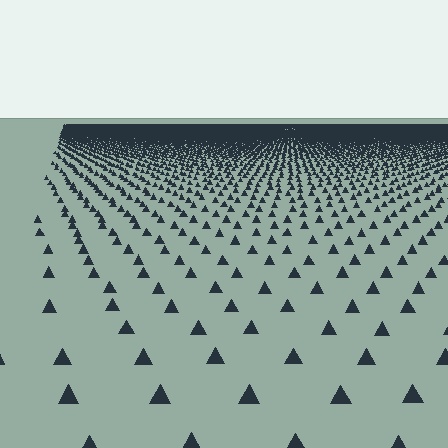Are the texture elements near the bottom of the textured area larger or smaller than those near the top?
Larger. Near the bottom, elements are closer to the viewer and appear at a bigger on-screen size.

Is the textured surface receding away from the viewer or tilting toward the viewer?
The surface is receding away from the viewer. Texture elements get smaller and denser toward the top.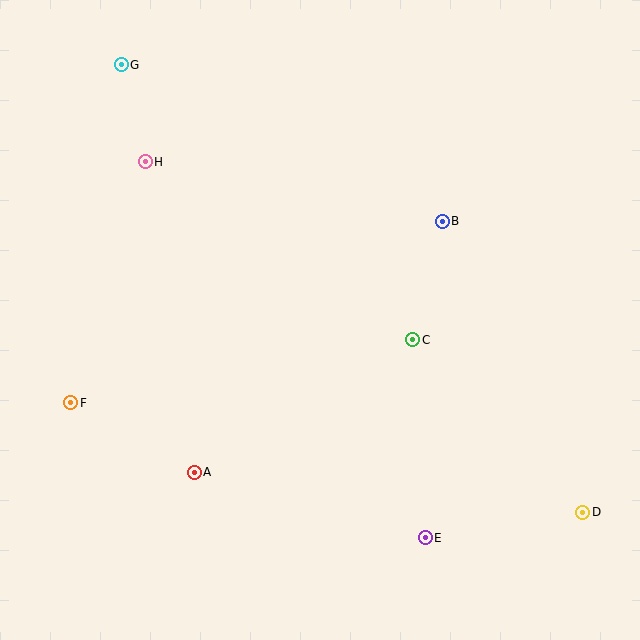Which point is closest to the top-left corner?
Point G is closest to the top-left corner.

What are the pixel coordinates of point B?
Point B is at (442, 221).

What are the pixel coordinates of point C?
Point C is at (413, 340).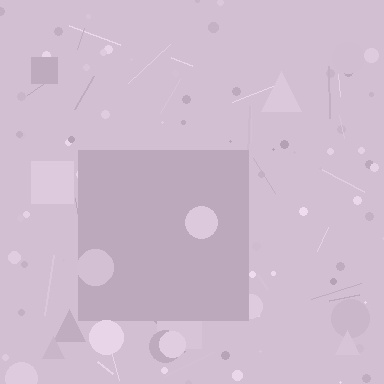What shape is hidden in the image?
A square is hidden in the image.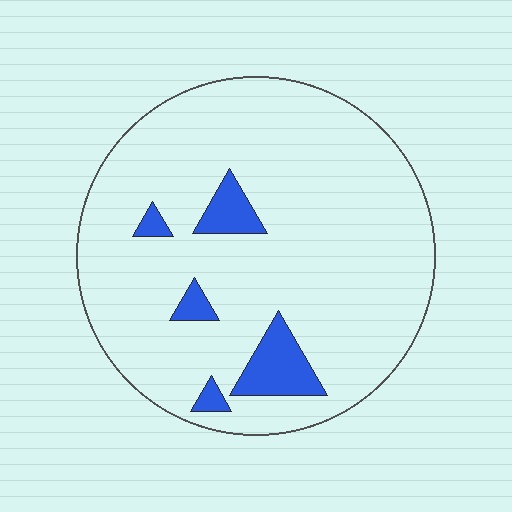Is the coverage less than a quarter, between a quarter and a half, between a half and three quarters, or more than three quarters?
Less than a quarter.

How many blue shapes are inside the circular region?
5.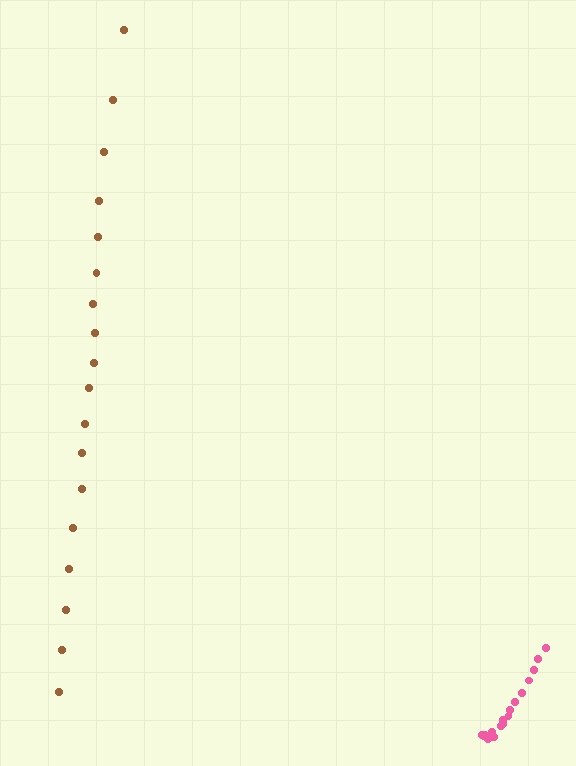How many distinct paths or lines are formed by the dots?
There are 2 distinct paths.